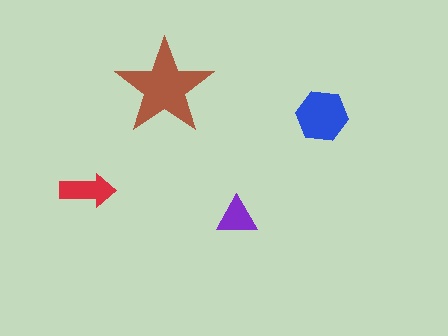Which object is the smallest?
The purple triangle.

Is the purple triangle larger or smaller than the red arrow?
Smaller.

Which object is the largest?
The brown star.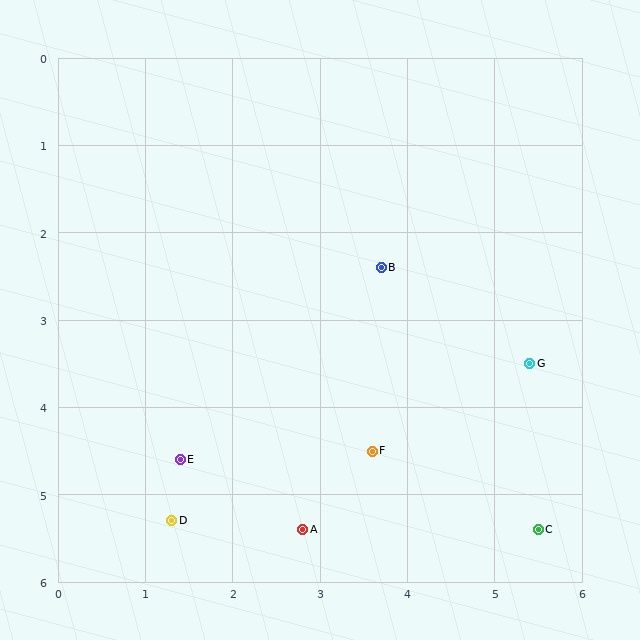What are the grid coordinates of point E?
Point E is at approximately (1.4, 4.6).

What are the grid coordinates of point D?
Point D is at approximately (1.3, 5.3).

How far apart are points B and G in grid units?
Points B and G are about 2.0 grid units apart.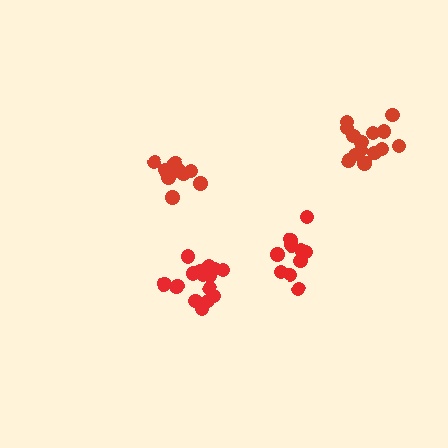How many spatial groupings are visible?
There are 4 spatial groupings.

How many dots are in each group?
Group 1: 10 dots, Group 2: 15 dots, Group 3: 10 dots, Group 4: 16 dots (51 total).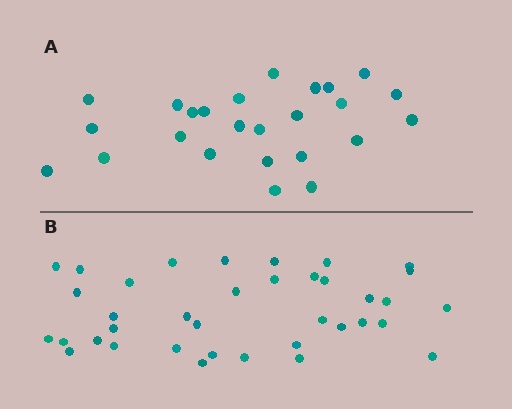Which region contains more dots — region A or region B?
Region B (the bottom region) has more dots.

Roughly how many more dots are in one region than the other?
Region B has roughly 12 or so more dots than region A.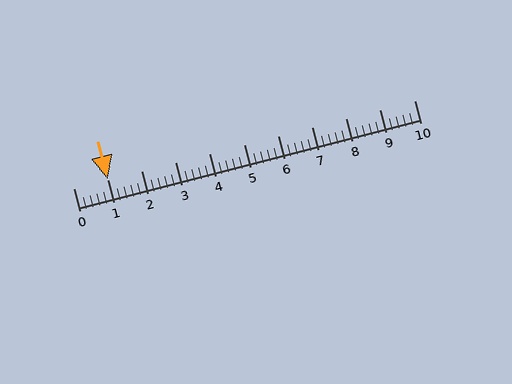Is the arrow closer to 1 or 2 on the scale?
The arrow is closer to 1.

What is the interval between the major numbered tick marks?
The major tick marks are spaced 1 units apart.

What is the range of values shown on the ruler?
The ruler shows values from 0 to 10.